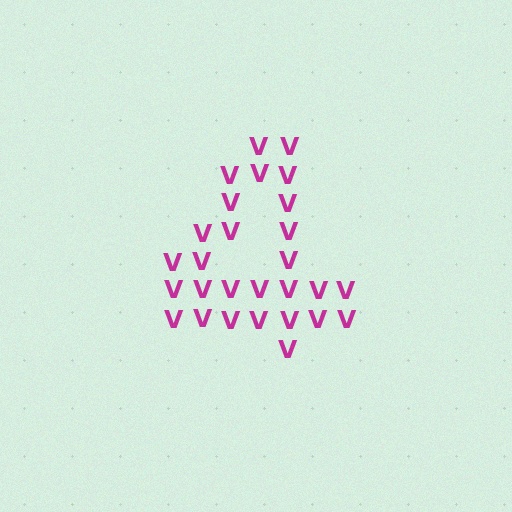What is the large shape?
The large shape is the digit 4.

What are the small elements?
The small elements are letter V's.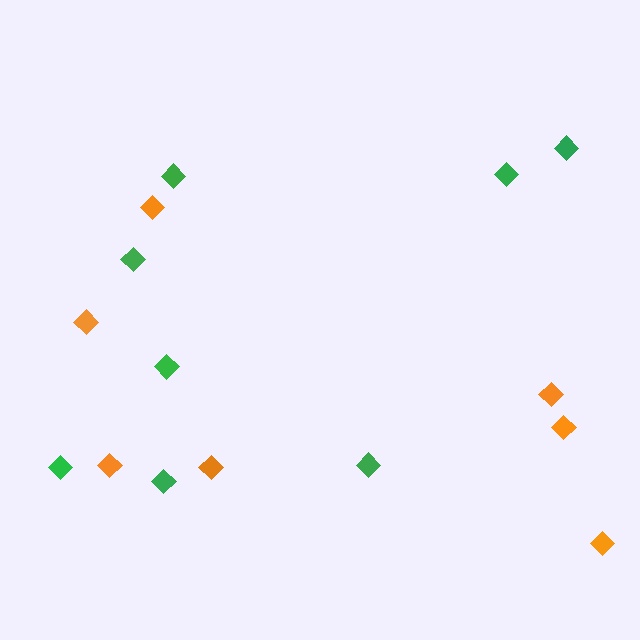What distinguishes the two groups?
There are 2 groups: one group of orange diamonds (7) and one group of green diamonds (8).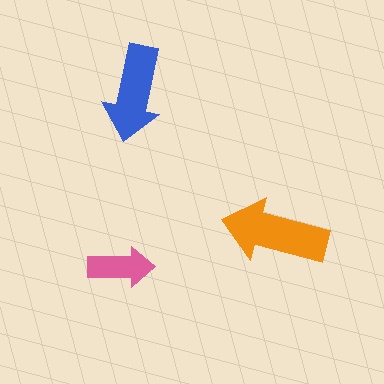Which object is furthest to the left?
The pink arrow is leftmost.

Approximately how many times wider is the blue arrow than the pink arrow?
About 1.5 times wider.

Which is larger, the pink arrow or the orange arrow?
The orange one.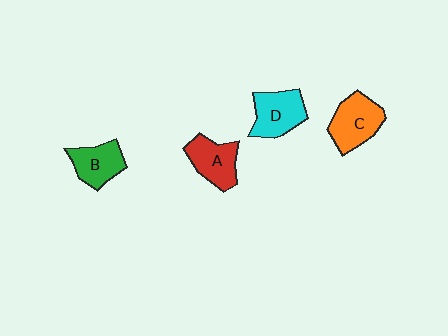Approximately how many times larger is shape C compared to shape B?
Approximately 1.2 times.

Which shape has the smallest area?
Shape B (green).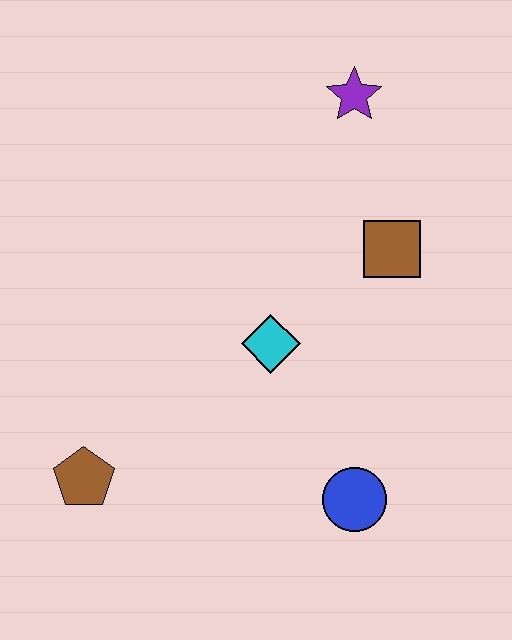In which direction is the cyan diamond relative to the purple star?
The cyan diamond is below the purple star.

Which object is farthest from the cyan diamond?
The purple star is farthest from the cyan diamond.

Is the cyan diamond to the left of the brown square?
Yes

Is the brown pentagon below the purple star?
Yes